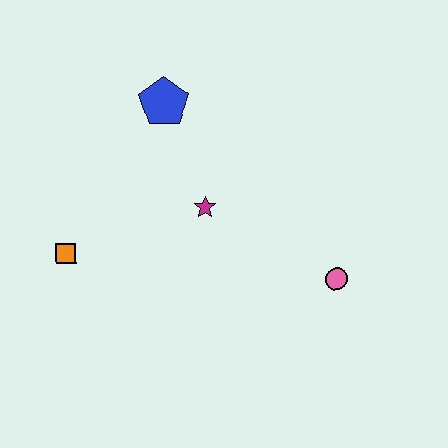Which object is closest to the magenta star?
The blue pentagon is closest to the magenta star.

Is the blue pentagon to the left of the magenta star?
Yes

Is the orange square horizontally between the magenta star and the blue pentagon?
No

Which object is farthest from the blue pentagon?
The pink circle is farthest from the blue pentagon.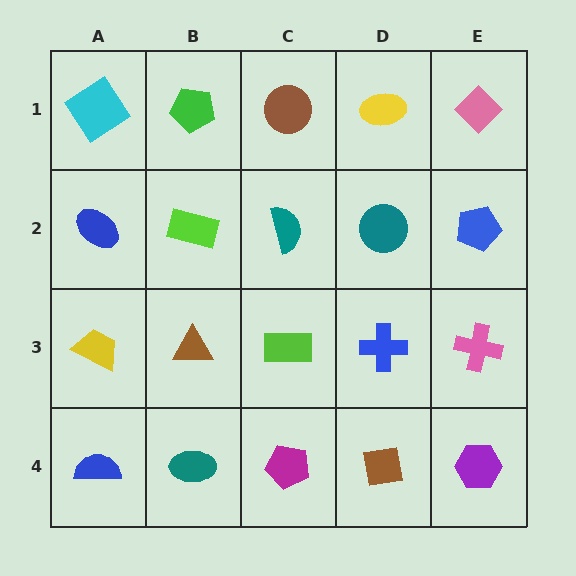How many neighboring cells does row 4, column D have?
3.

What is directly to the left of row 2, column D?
A teal semicircle.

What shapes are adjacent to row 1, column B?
A lime rectangle (row 2, column B), a cyan diamond (row 1, column A), a brown circle (row 1, column C).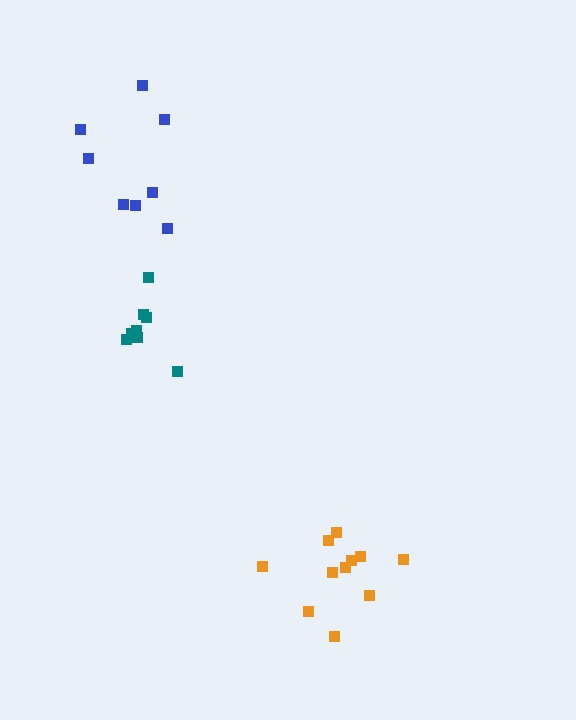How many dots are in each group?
Group 1: 8 dots, Group 2: 8 dots, Group 3: 11 dots (27 total).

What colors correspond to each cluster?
The clusters are colored: teal, blue, orange.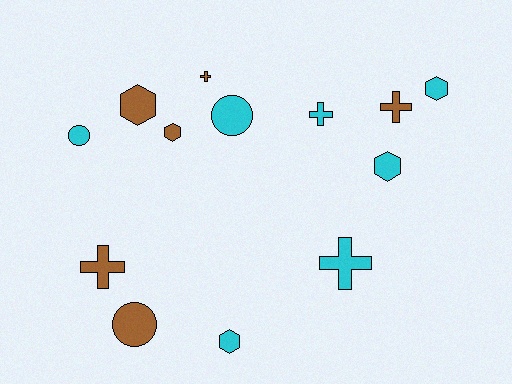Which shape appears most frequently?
Hexagon, with 5 objects.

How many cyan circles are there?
There are 2 cyan circles.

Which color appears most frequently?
Cyan, with 7 objects.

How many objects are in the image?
There are 13 objects.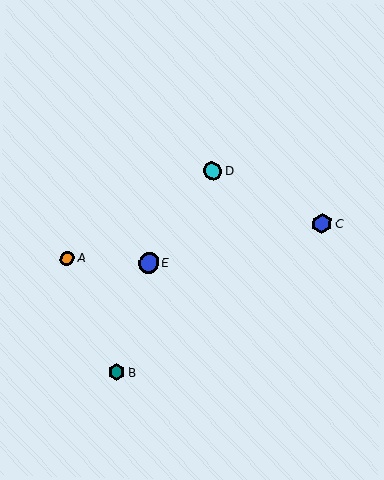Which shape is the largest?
The blue circle (labeled E) is the largest.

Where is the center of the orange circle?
The center of the orange circle is at (67, 258).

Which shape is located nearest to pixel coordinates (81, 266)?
The orange circle (labeled A) at (67, 258) is nearest to that location.